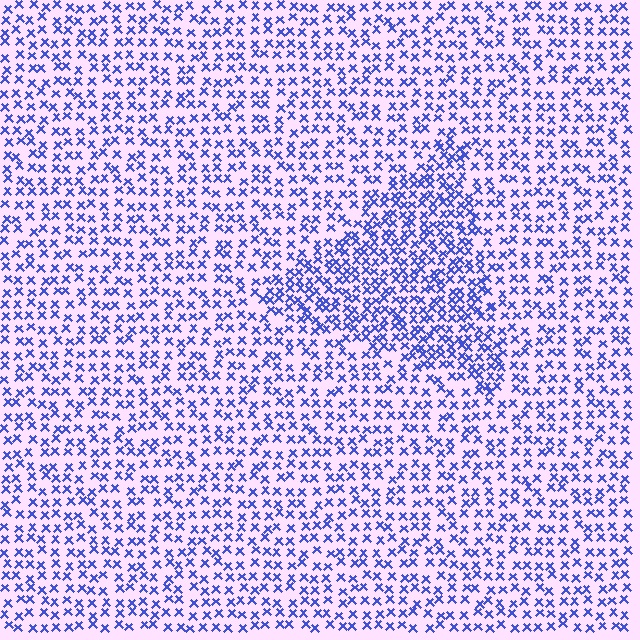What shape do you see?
I see a triangle.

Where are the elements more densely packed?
The elements are more densely packed inside the triangle boundary.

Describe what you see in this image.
The image contains small blue elements arranged at two different densities. A triangle-shaped region is visible where the elements are more densely packed than the surrounding area.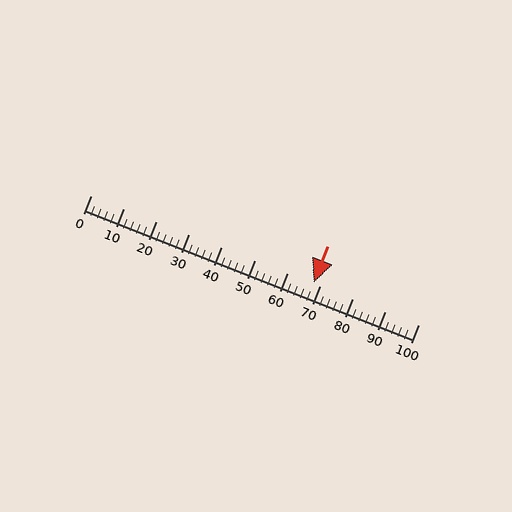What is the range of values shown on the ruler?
The ruler shows values from 0 to 100.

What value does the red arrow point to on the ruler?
The red arrow points to approximately 68.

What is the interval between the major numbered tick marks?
The major tick marks are spaced 10 units apart.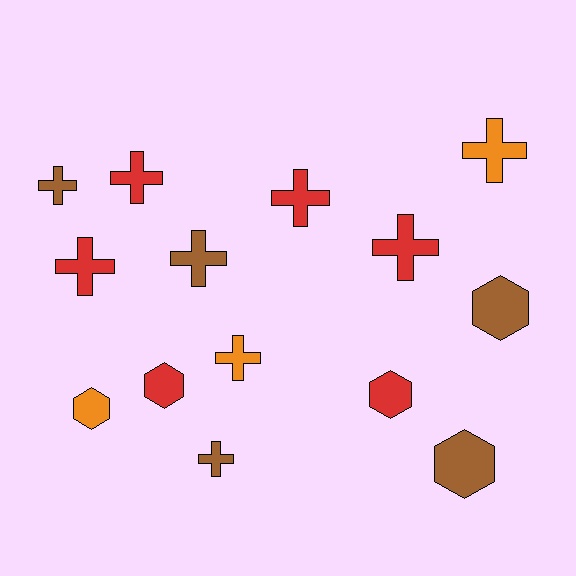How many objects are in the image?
There are 14 objects.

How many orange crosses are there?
There are 2 orange crosses.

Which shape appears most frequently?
Cross, with 9 objects.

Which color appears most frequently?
Red, with 6 objects.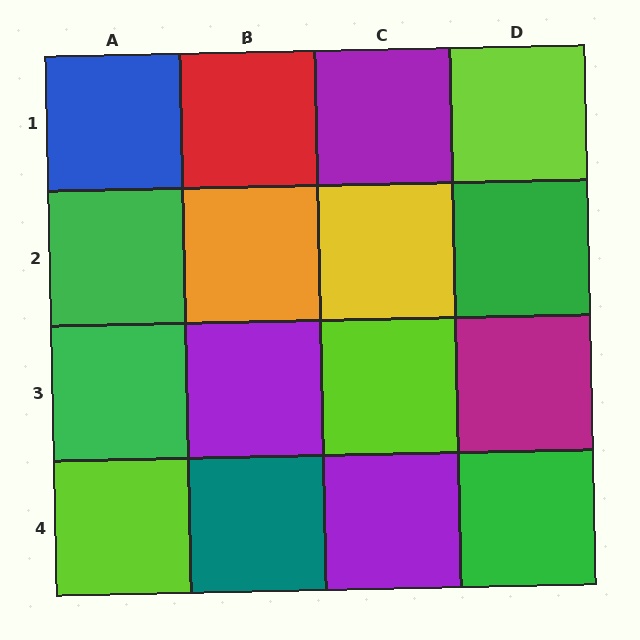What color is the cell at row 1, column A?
Blue.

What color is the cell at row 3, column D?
Magenta.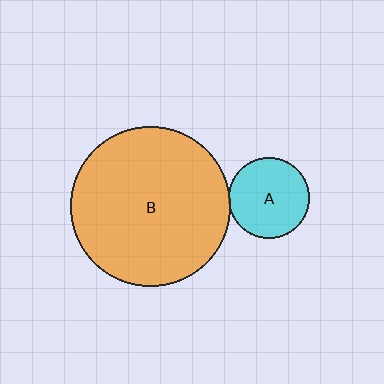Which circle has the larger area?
Circle B (orange).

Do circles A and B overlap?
Yes.